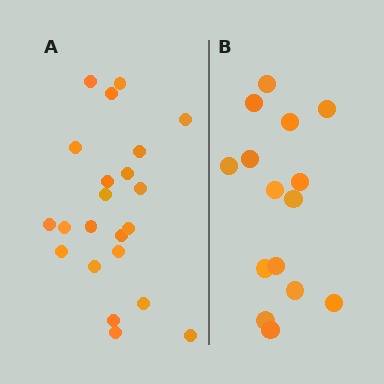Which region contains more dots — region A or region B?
Region A (the left region) has more dots.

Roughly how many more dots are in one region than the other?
Region A has roughly 8 or so more dots than region B.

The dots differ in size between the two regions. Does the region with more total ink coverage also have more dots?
No. Region B has more total ink coverage because its dots are larger, but region A actually contains more individual dots. Total area can be misleading — the number of items is what matters here.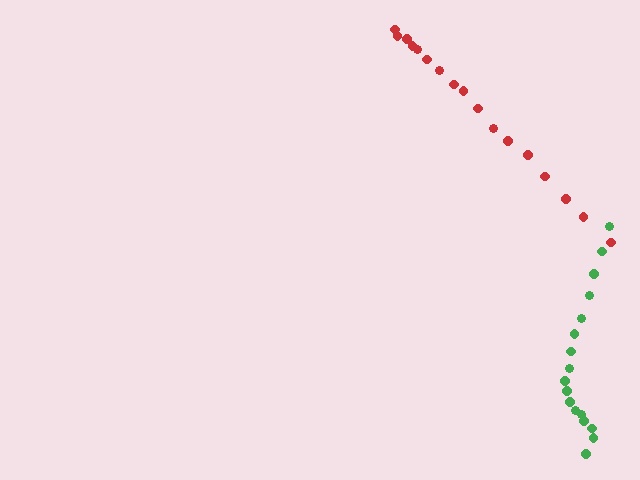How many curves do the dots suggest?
There are 2 distinct paths.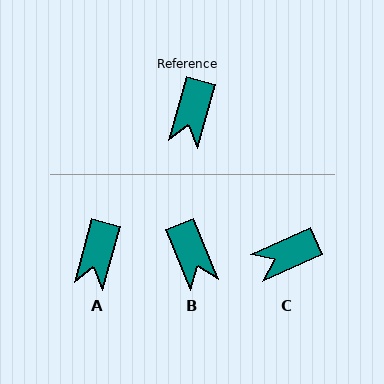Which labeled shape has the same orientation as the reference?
A.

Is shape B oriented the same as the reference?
No, it is off by about 38 degrees.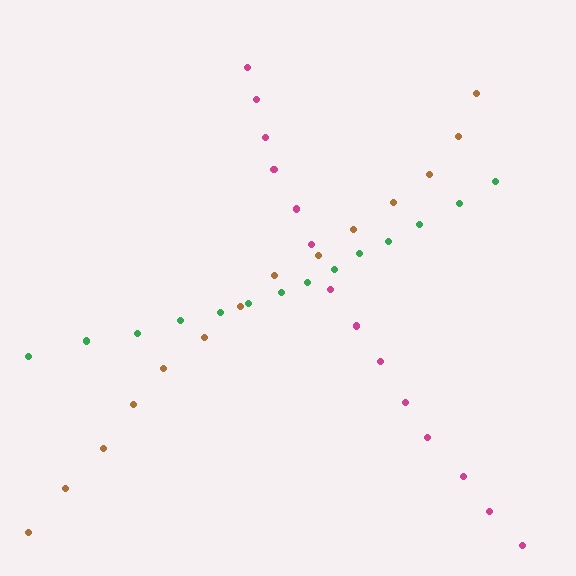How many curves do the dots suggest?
There are 3 distinct paths.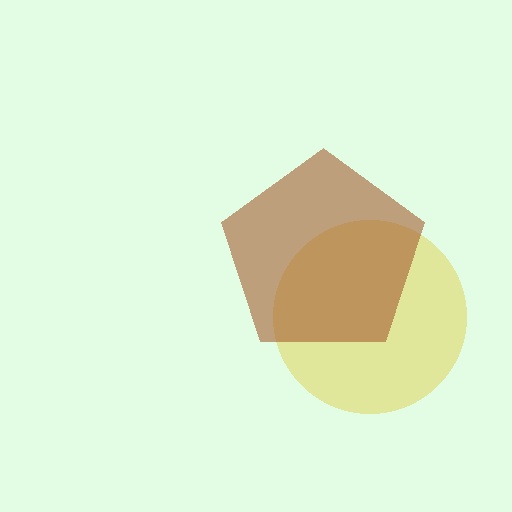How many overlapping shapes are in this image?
There are 2 overlapping shapes in the image.